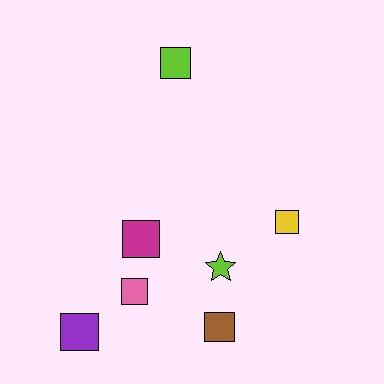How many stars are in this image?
There is 1 star.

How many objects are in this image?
There are 7 objects.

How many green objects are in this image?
There are no green objects.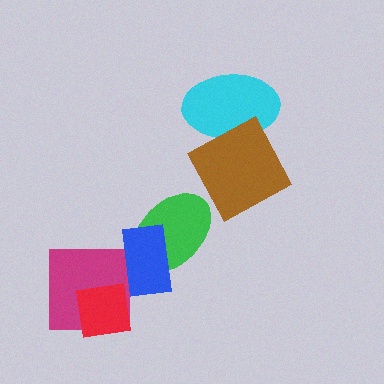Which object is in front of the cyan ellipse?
The brown square is in front of the cyan ellipse.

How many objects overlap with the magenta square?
2 objects overlap with the magenta square.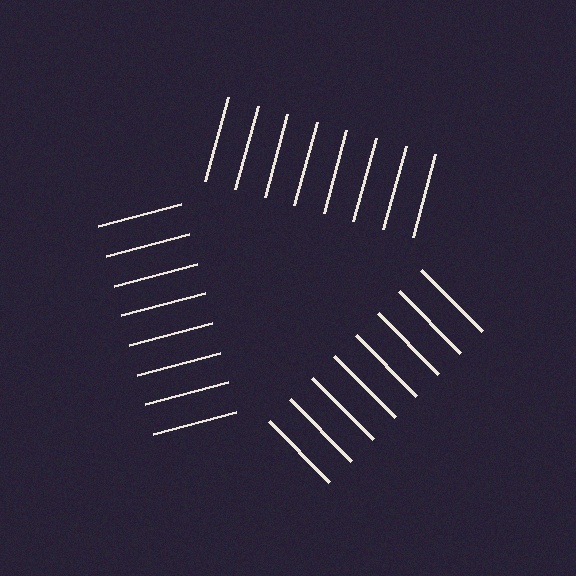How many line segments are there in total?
24 — 8 along each of the 3 edges.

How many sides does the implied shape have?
3 sides — the line-ends trace a triangle.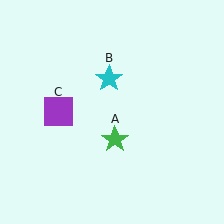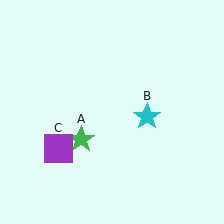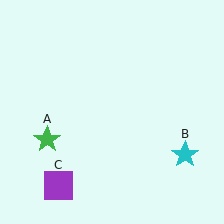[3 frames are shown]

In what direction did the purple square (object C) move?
The purple square (object C) moved down.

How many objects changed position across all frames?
3 objects changed position: green star (object A), cyan star (object B), purple square (object C).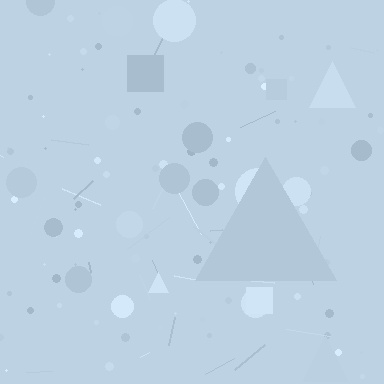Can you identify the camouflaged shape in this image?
The camouflaged shape is a triangle.